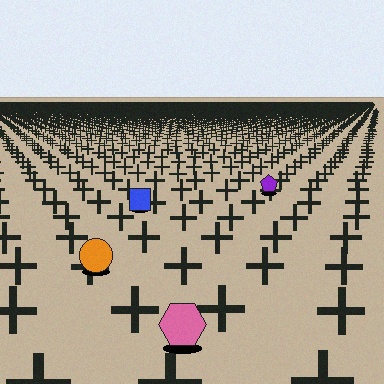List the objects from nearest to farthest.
From nearest to farthest: the pink hexagon, the orange circle, the blue square, the purple pentagon.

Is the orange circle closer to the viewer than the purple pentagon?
Yes. The orange circle is closer — you can tell from the texture gradient: the ground texture is coarser near it.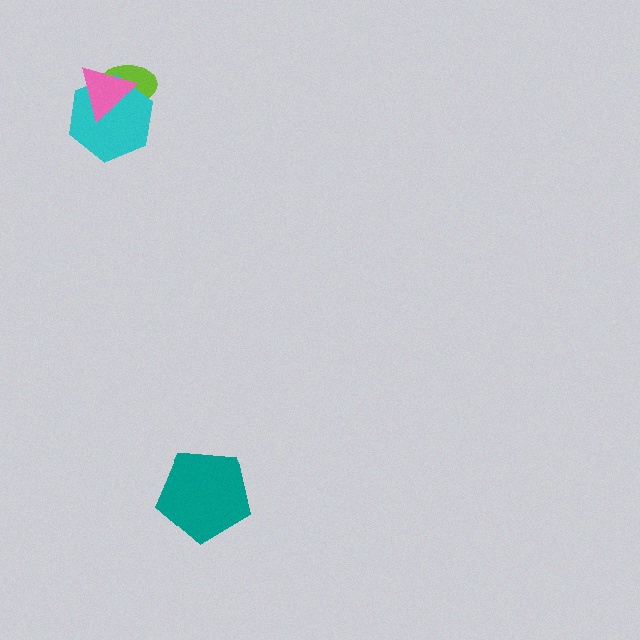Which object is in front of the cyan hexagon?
The pink triangle is in front of the cyan hexagon.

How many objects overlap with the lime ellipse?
2 objects overlap with the lime ellipse.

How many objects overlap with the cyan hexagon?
2 objects overlap with the cyan hexagon.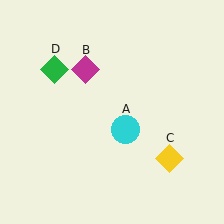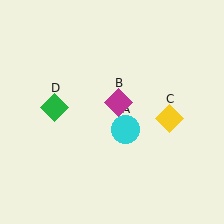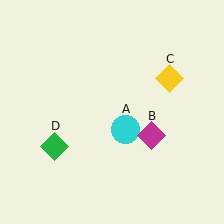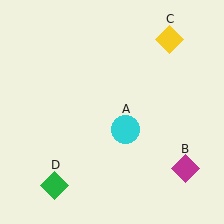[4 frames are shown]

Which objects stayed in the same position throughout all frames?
Cyan circle (object A) remained stationary.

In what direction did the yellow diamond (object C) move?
The yellow diamond (object C) moved up.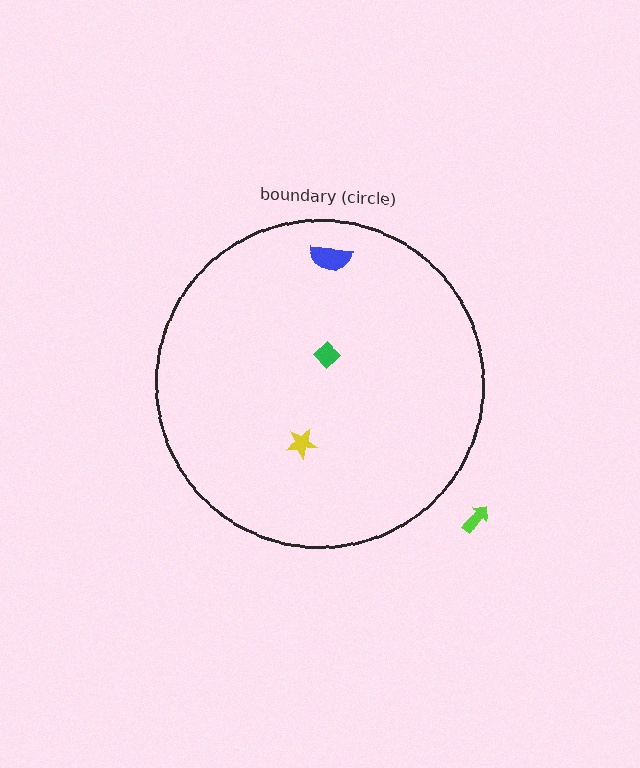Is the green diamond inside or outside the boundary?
Inside.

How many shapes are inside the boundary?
3 inside, 1 outside.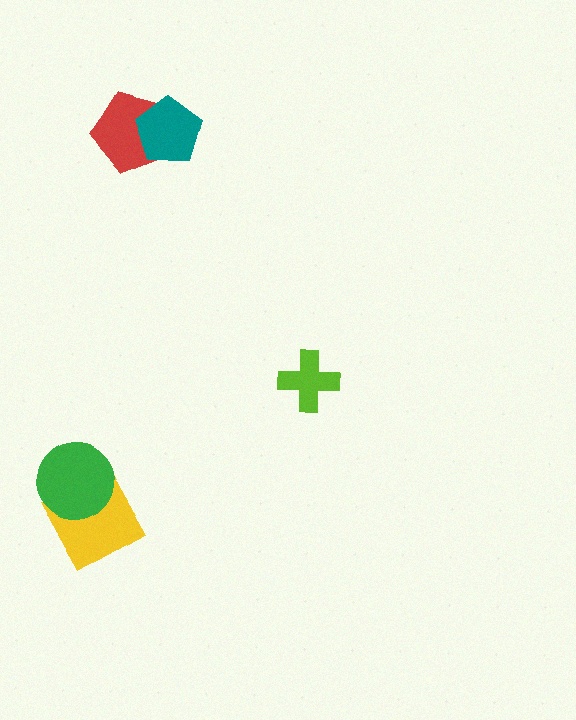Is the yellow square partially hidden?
Yes, it is partially covered by another shape.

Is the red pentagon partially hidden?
Yes, it is partially covered by another shape.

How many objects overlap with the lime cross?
0 objects overlap with the lime cross.